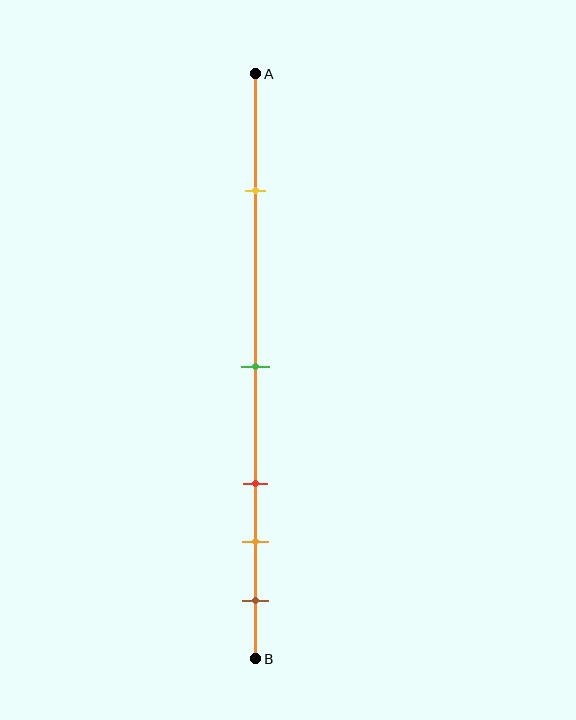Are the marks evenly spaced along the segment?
No, the marks are not evenly spaced.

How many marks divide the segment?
There are 5 marks dividing the segment.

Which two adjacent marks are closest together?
The orange and brown marks are the closest adjacent pair.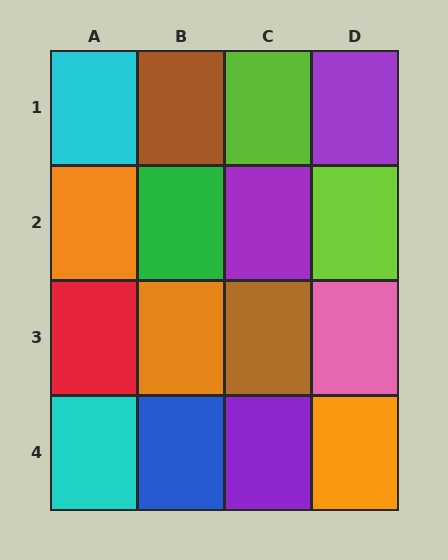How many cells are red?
1 cell is red.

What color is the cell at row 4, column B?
Blue.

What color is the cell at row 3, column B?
Orange.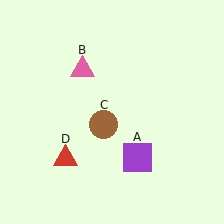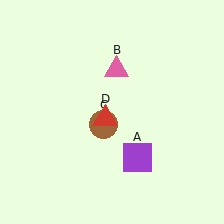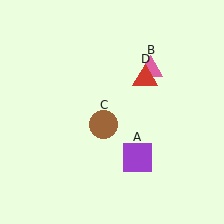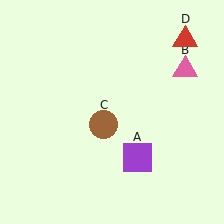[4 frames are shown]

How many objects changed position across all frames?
2 objects changed position: pink triangle (object B), red triangle (object D).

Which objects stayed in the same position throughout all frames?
Purple square (object A) and brown circle (object C) remained stationary.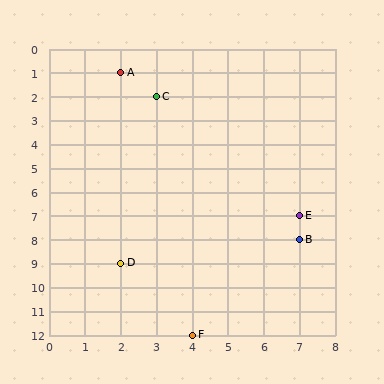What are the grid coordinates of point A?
Point A is at grid coordinates (2, 1).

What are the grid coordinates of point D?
Point D is at grid coordinates (2, 9).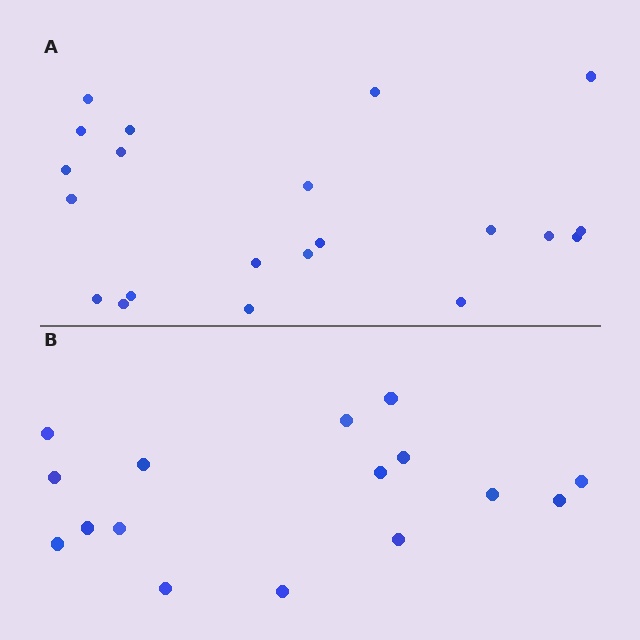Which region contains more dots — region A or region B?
Region A (the top region) has more dots.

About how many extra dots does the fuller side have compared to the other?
Region A has about 5 more dots than region B.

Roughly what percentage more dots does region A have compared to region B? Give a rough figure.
About 30% more.